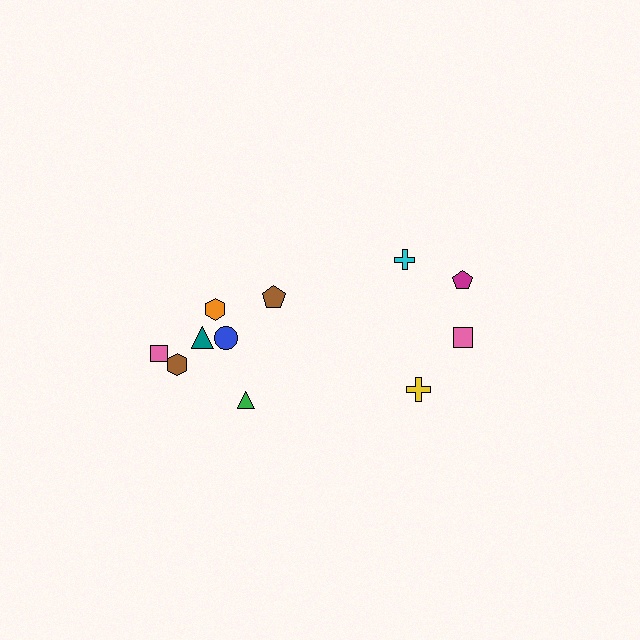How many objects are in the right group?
There are 4 objects.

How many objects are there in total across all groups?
There are 11 objects.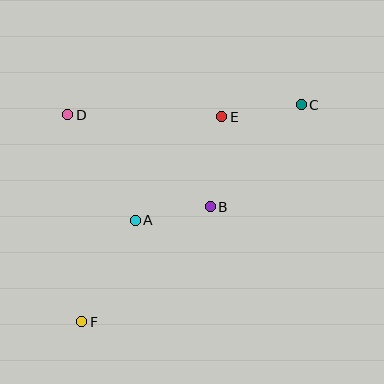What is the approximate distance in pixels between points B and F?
The distance between B and F is approximately 172 pixels.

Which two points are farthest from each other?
Points C and F are farthest from each other.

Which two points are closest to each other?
Points A and B are closest to each other.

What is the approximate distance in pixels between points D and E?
The distance between D and E is approximately 154 pixels.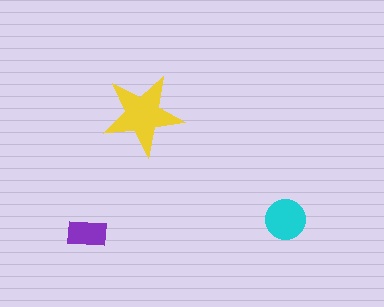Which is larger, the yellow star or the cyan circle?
The yellow star.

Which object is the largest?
The yellow star.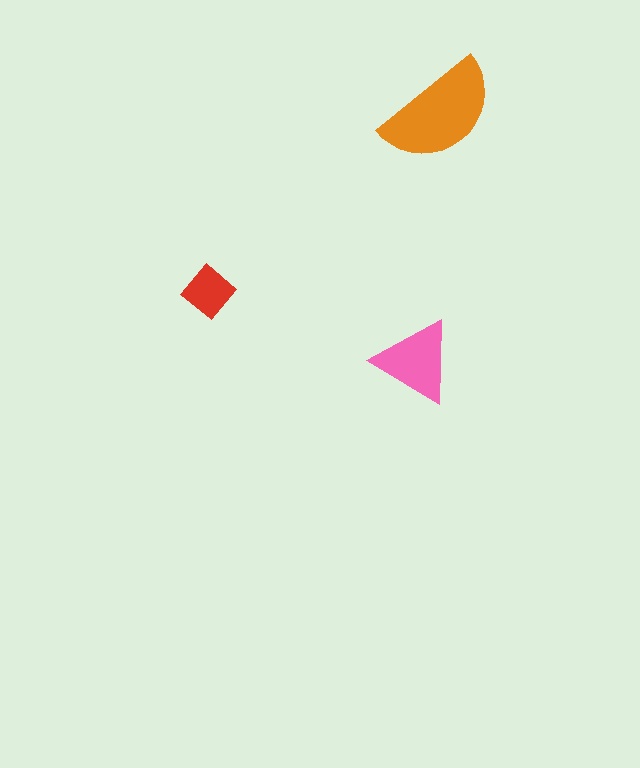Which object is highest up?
The orange semicircle is topmost.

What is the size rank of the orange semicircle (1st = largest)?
1st.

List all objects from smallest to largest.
The red diamond, the pink triangle, the orange semicircle.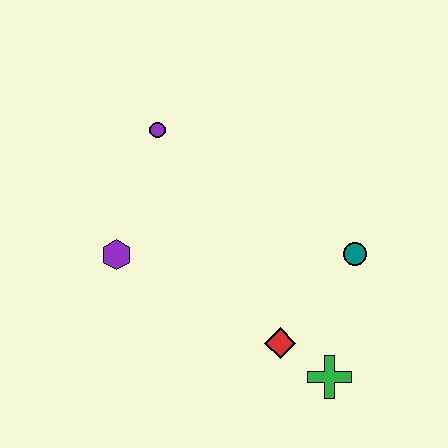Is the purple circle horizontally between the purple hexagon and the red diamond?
Yes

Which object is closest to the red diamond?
The green cross is closest to the red diamond.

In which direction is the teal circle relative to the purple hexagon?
The teal circle is to the right of the purple hexagon.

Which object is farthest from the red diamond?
The purple circle is farthest from the red diamond.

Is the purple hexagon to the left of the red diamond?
Yes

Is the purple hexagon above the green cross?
Yes